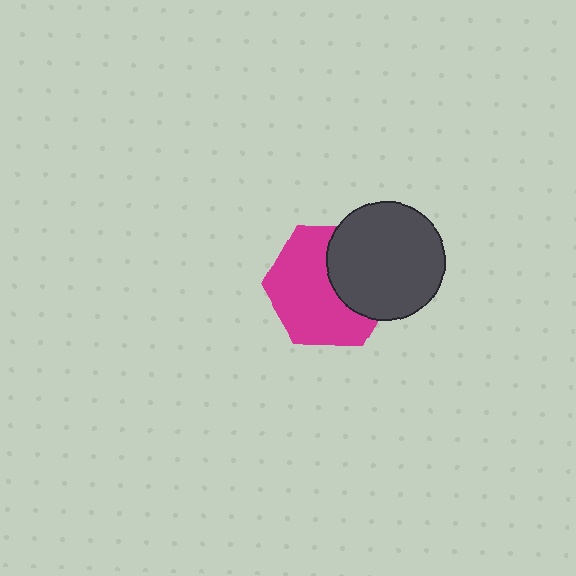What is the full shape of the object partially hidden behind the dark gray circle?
The partially hidden object is a magenta hexagon.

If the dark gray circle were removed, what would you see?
You would see the complete magenta hexagon.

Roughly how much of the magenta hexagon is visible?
About half of it is visible (roughly 62%).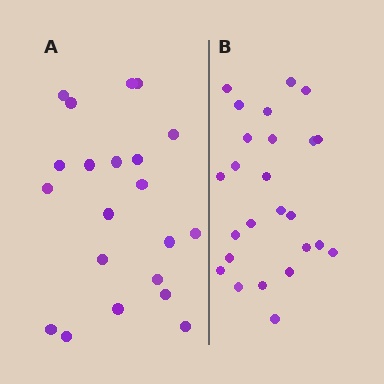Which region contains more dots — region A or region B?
Region B (the right region) has more dots.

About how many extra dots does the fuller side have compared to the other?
Region B has about 4 more dots than region A.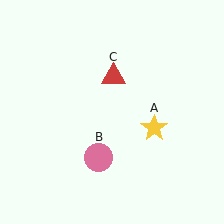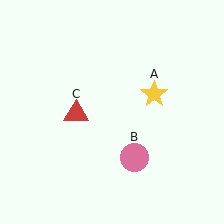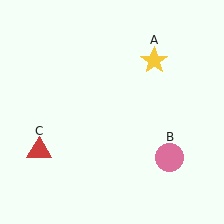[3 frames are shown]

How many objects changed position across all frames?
3 objects changed position: yellow star (object A), pink circle (object B), red triangle (object C).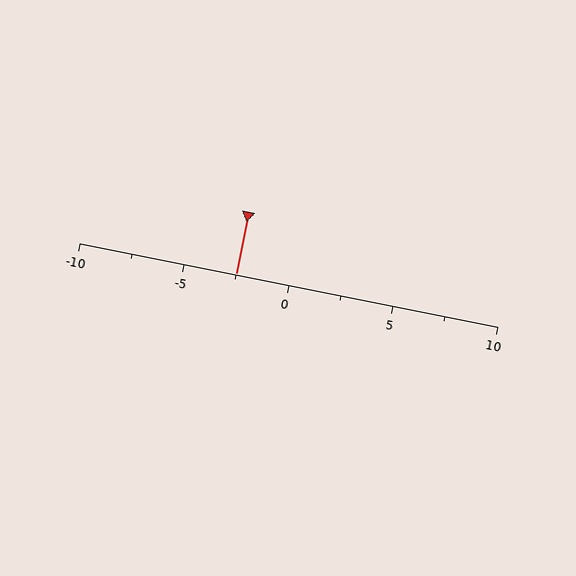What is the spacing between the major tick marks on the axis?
The major ticks are spaced 5 apart.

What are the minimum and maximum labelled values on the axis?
The axis runs from -10 to 10.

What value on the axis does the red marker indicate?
The marker indicates approximately -2.5.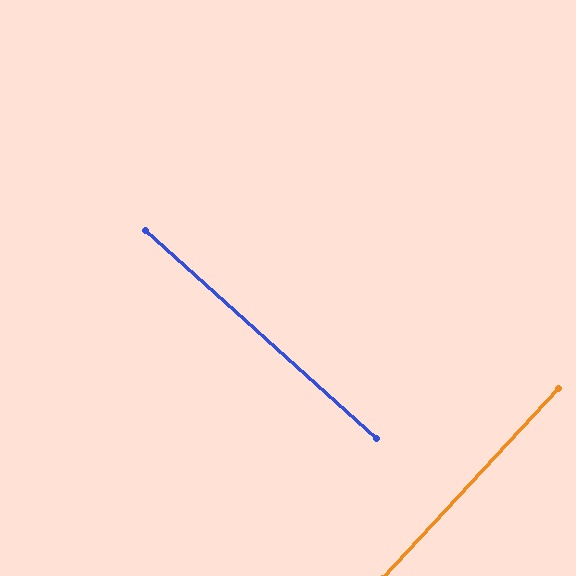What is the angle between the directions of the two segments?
Approximately 89 degrees.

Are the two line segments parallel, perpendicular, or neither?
Perpendicular — they meet at approximately 89°.